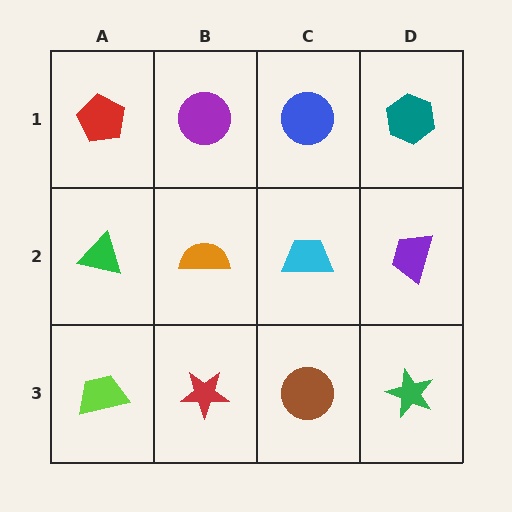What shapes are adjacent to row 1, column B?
An orange semicircle (row 2, column B), a red pentagon (row 1, column A), a blue circle (row 1, column C).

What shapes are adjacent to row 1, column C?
A cyan trapezoid (row 2, column C), a purple circle (row 1, column B), a teal hexagon (row 1, column D).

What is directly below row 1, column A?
A green triangle.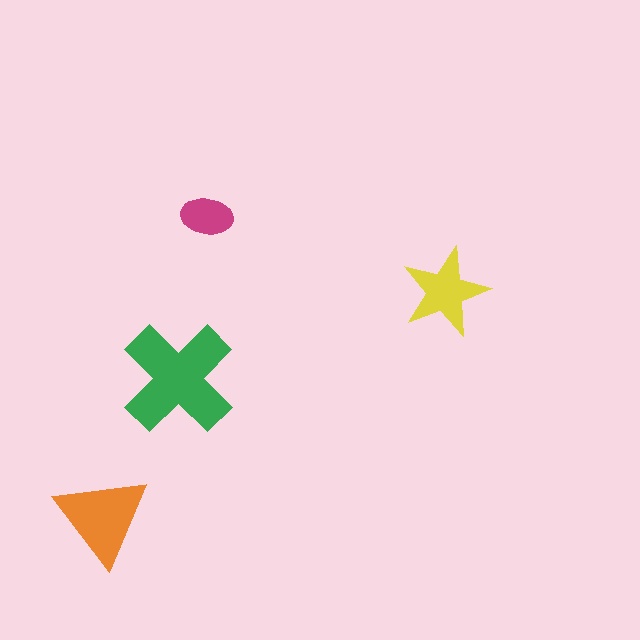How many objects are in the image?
There are 4 objects in the image.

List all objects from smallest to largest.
The magenta ellipse, the yellow star, the orange triangle, the green cross.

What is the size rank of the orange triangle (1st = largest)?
2nd.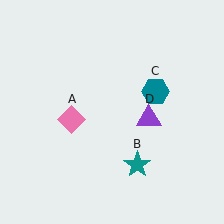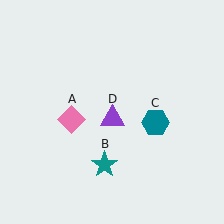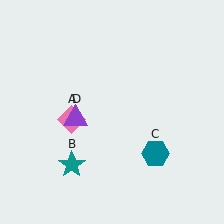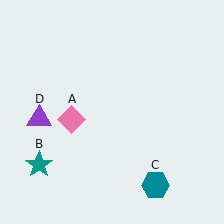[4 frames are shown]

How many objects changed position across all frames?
3 objects changed position: teal star (object B), teal hexagon (object C), purple triangle (object D).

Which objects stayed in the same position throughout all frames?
Pink diamond (object A) remained stationary.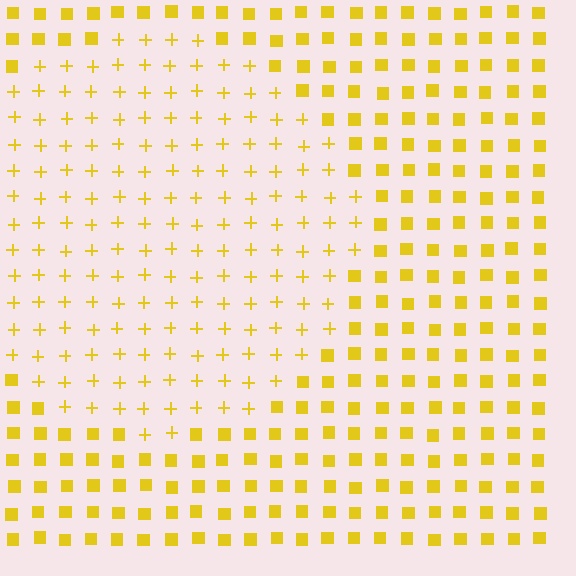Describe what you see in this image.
The image is filled with small yellow elements arranged in a uniform grid. A circle-shaped region contains plus signs, while the surrounding area contains squares. The boundary is defined purely by the change in element shape.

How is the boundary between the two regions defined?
The boundary is defined by a change in element shape: plus signs inside vs. squares outside. All elements share the same color and spacing.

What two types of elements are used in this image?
The image uses plus signs inside the circle region and squares outside it.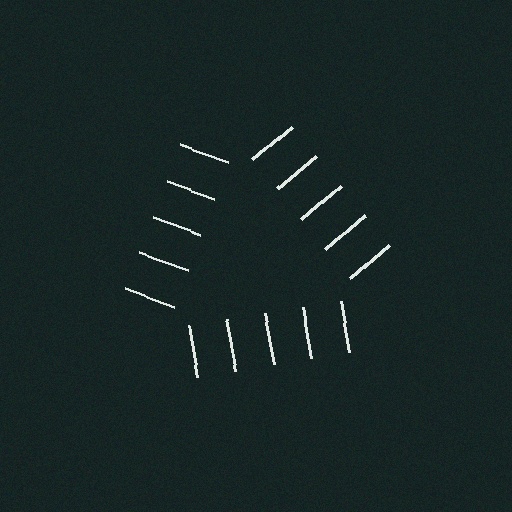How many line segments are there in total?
15 — 5 along each of the 3 edges.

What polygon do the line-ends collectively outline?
An illusory triangle — the line segments terminate on its edges but no continuous stroke is drawn.